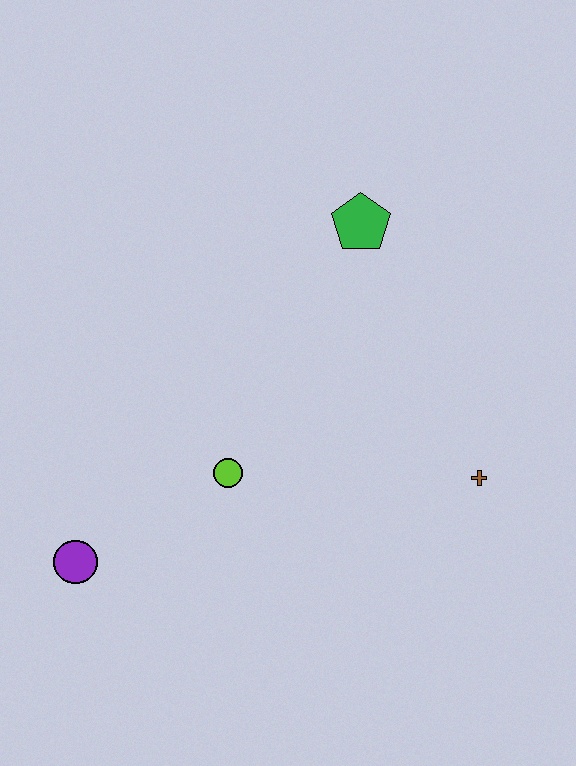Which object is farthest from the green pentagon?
The purple circle is farthest from the green pentagon.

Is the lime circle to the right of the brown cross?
No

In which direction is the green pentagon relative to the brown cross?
The green pentagon is above the brown cross.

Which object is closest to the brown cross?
The lime circle is closest to the brown cross.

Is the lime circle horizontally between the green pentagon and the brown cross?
No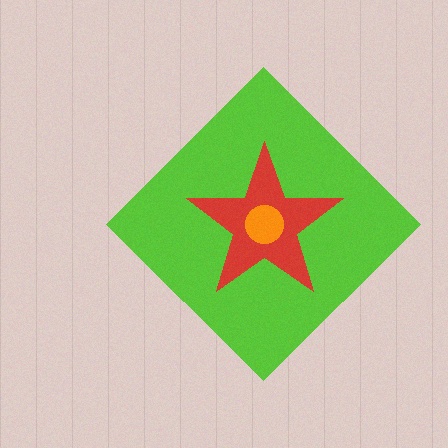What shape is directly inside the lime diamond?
The red star.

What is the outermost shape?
The lime diamond.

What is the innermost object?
The orange circle.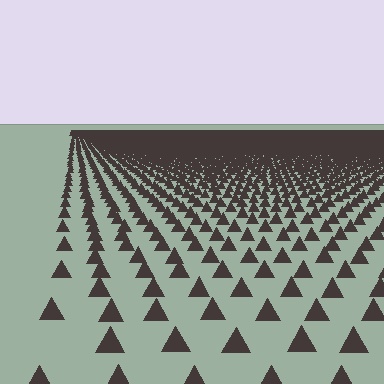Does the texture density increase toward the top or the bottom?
Density increases toward the top.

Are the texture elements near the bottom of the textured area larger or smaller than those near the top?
Larger. Near the bottom, elements are closer to the viewer and appear at a bigger on-screen size.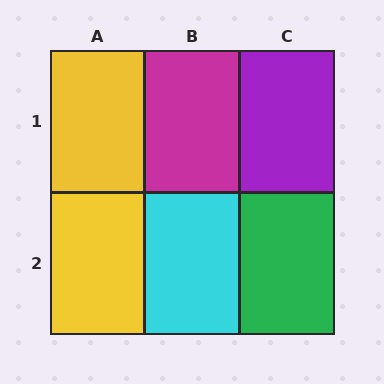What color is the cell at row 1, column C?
Purple.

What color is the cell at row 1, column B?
Magenta.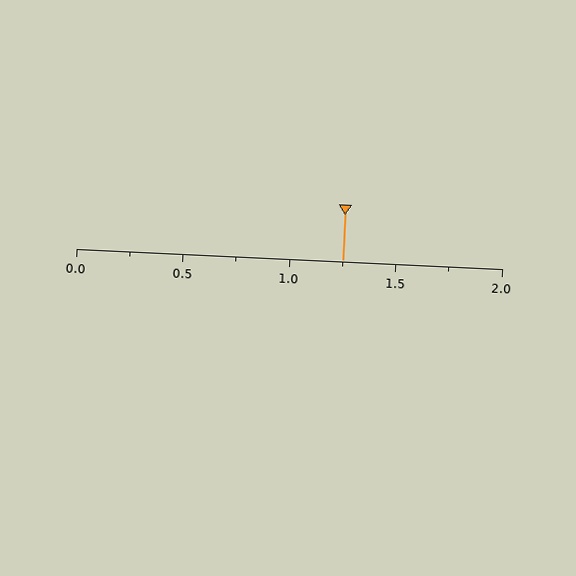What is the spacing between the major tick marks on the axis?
The major ticks are spaced 0.5 apart.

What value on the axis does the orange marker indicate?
The marker indicates approximately 1.25.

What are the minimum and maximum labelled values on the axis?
The axis runs from 0.0 to 2.0.